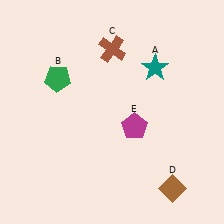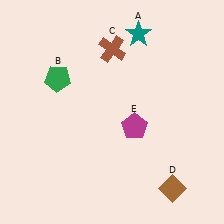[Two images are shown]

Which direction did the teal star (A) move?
The teal star (A) moved up.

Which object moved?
The teal star (A) moved up.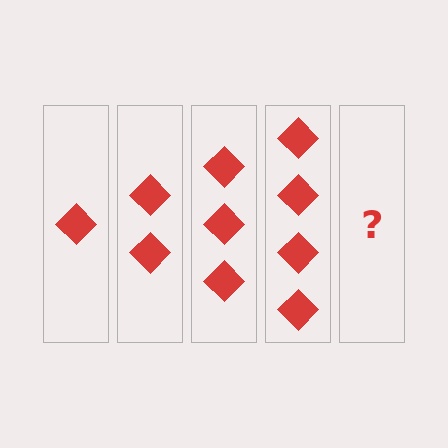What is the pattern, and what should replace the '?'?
The pattern is that each step adds one more diamond. The '?' should be 5 diamonds.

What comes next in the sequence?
The next element should be 5 diamonds.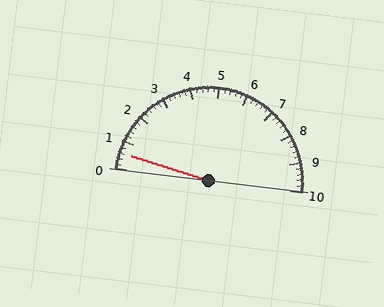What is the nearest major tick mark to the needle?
The nearest major tick mark is 1.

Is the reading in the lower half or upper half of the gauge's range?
The reading is in the lower half of the range (0 to 10).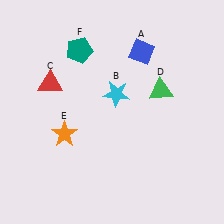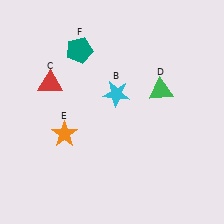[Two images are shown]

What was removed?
The blue diamond (A) was removed in Image 2.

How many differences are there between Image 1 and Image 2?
There is 1 difference between the two images.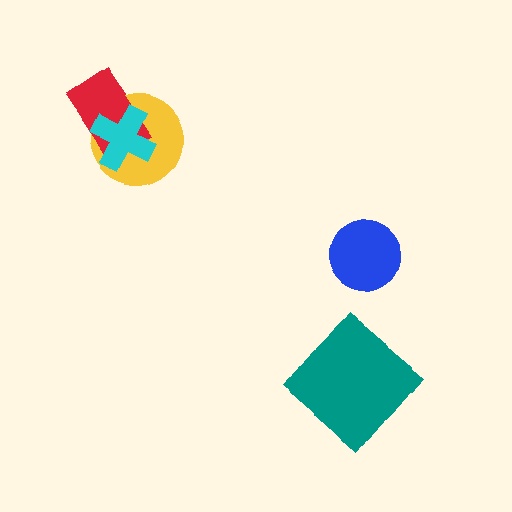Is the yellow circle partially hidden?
Yes, it is partially covered by another shape.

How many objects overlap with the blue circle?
0 objects overlap with the blue circle.